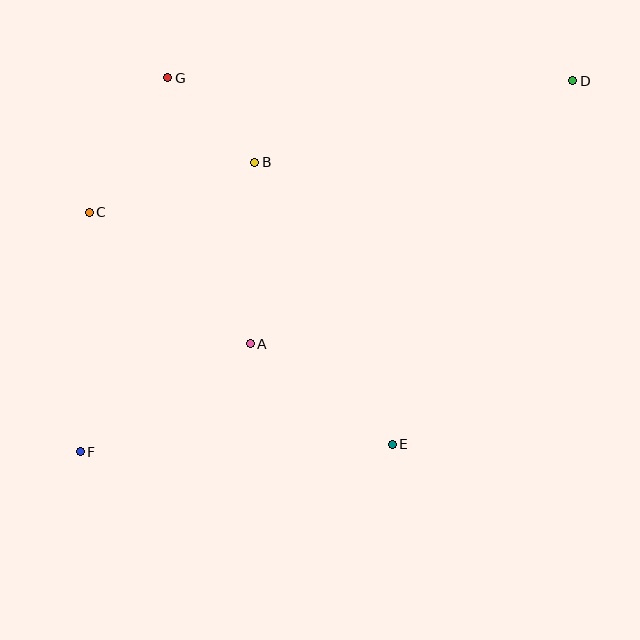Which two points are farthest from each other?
Points D and F are farthest from each other.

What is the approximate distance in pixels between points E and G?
The distance between E and G is approximately 430 pixels.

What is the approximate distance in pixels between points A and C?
The distance between A and C is approximately 208 pixels.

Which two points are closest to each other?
Points B and G are closest to each other.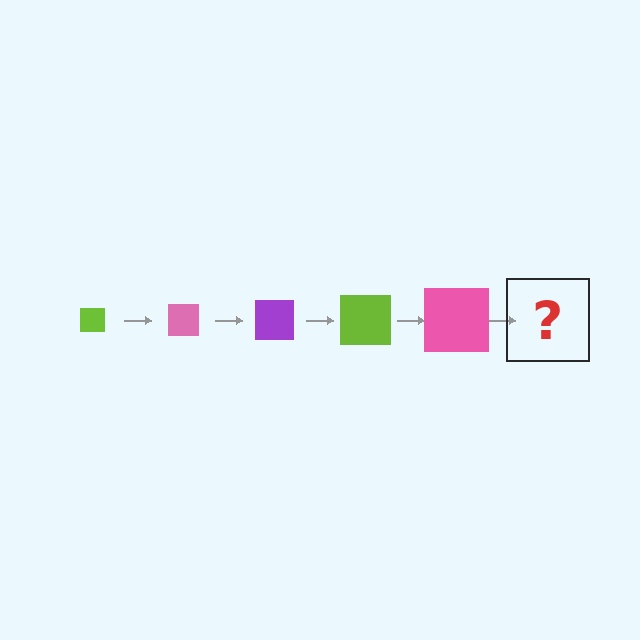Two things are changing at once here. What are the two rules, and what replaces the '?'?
The two rules are that the square grows larger each step and the color cycles through lime, pink, and purple. The '?' should be a purple square, larger than the previous one.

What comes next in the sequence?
The next element should be a purple square, larger than the previous one.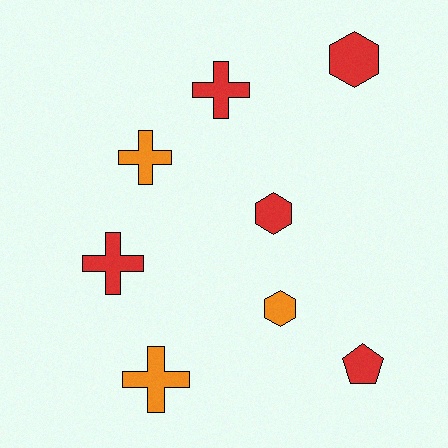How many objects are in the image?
There are 8 objects.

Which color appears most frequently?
Red, with 5 objects.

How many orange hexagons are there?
There is 1 orange hexagon.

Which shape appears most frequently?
Cross, with 4 objects.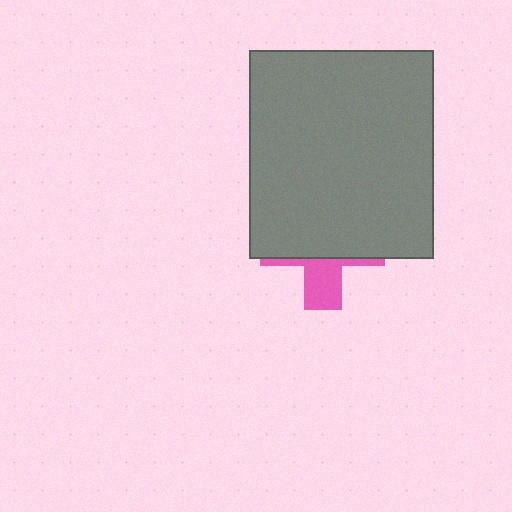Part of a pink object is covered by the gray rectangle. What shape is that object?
It is a cross.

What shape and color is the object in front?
The object in front is a gray rectangle.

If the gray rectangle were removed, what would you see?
You would see the complete pink cross.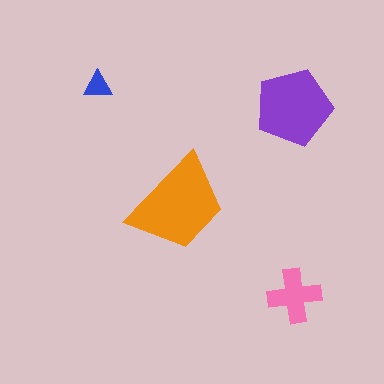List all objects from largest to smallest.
The orange trapezoid, the purple pentagon, the pink cross, the blue triangle.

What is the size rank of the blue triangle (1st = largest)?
4th.